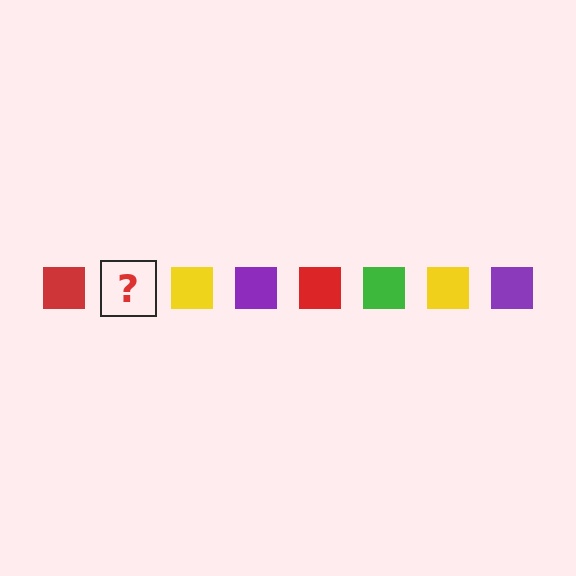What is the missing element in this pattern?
The missing element is a green square.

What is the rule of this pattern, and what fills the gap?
The rule is that the pattern cycles through red, green, yellow, purple squares. The gap should be filled with a green square.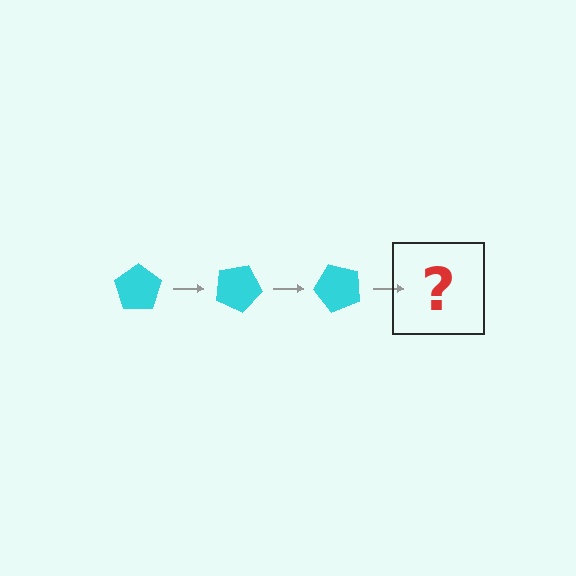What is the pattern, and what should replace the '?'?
The pattern is that the pentagon rotates 25 degrees each step. The '?' should be a cyan pentagon rotated 75 degrees.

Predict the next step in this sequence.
The next step is a cyan pentagon rotated 75 degrees.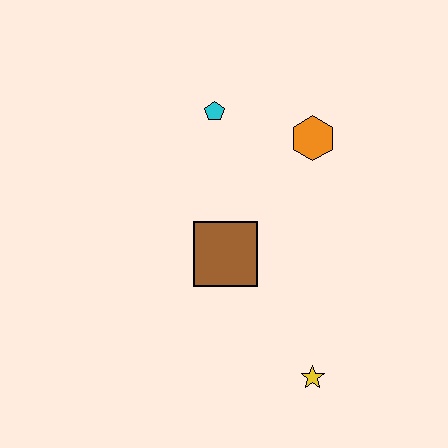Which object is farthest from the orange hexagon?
The yellow star is farthest from the orange hexagon.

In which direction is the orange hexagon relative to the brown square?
The orange hexagon is above the brown square.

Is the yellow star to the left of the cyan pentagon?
No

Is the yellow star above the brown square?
No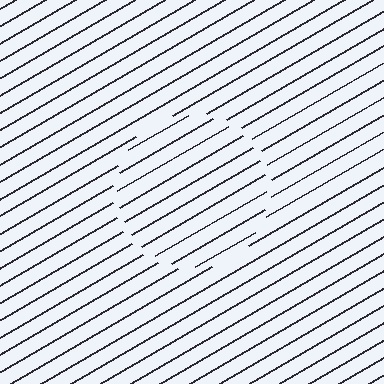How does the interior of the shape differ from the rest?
The interior of the shape contains the same grating, shifted by half a period — the contour is defined by the phase discontinuity where line-ends from the inner and outer gratings abut.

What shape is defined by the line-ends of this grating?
An illusory circle. The interior of the shape contains the same grating, shifted by half a period — the contour is defined by the phase discontinuity where line-ends from the inner and outer gratings abut.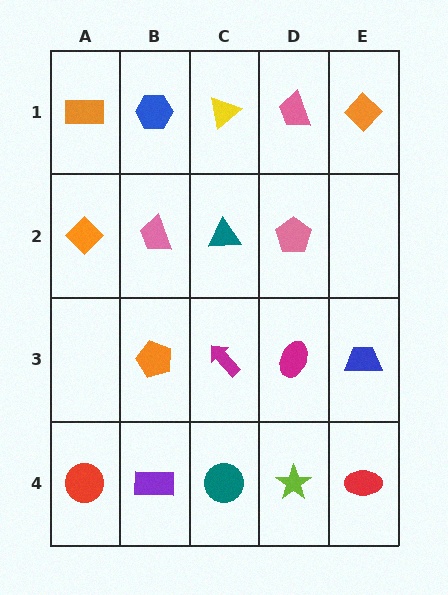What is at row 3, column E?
A blue trapezoid.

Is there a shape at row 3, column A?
No, that cell is empty.